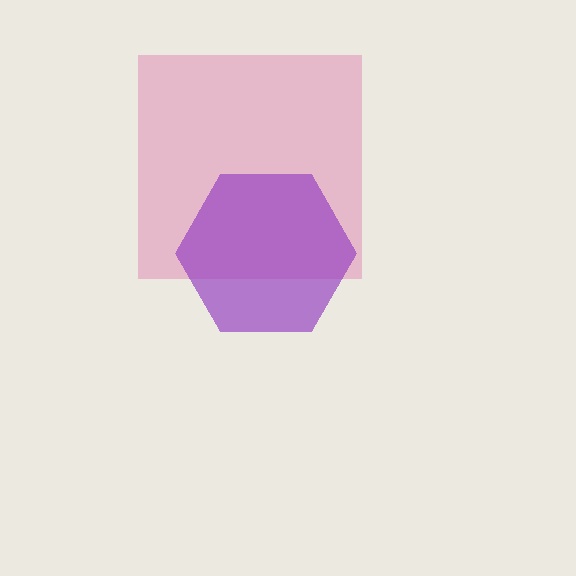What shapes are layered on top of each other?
The layered shapes are: a pink square, a purple hexagon.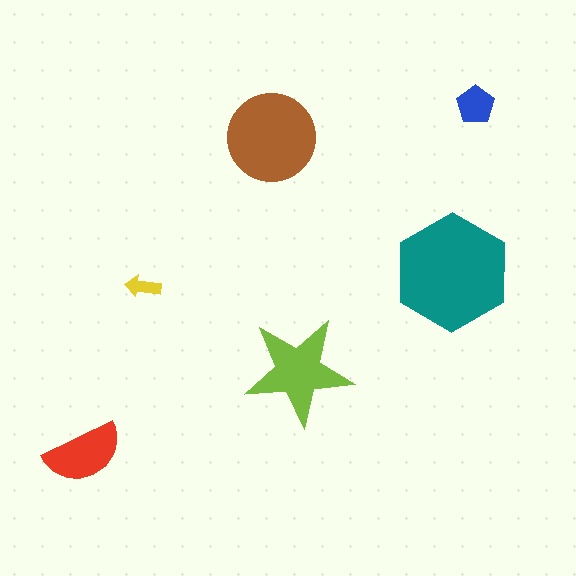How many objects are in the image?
There are 6 objects in the image.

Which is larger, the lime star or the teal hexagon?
The teal hexagon.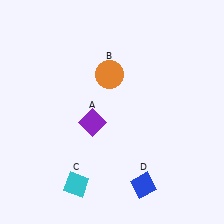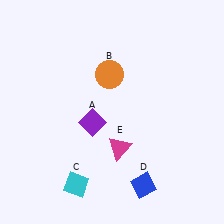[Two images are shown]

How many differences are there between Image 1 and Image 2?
There is 1 difference between the two images.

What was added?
A magenta triangle (E) was added in Image 2.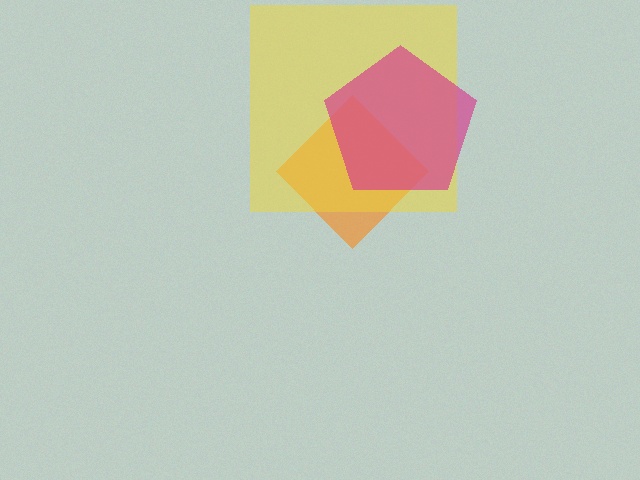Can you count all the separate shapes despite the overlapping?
Yes, there are 3 separate shapes.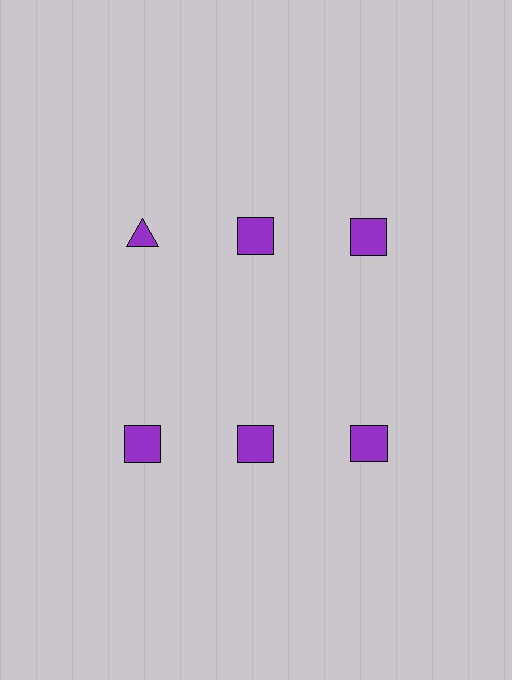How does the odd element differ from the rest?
It has a different shape: triangle instead of square.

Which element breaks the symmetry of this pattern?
The purple triangle in the top row, leftmost column breaks the symmetry. All other shapes are purple squares.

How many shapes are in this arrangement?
There are 6 shapes arranged in a grid pattern.